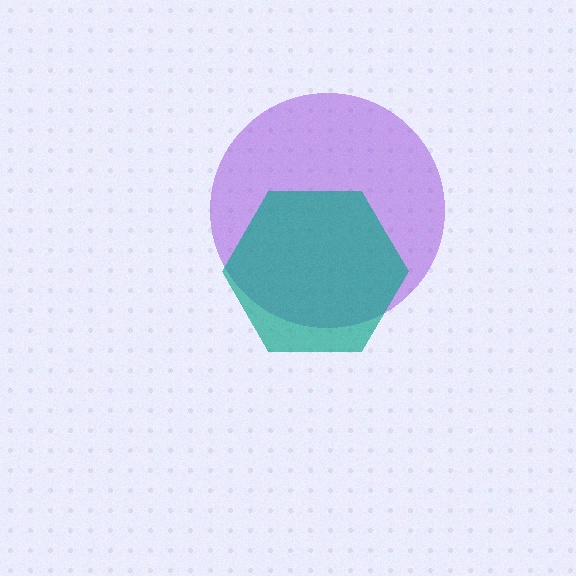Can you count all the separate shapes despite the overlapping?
Yes, there are 2 separate shapes.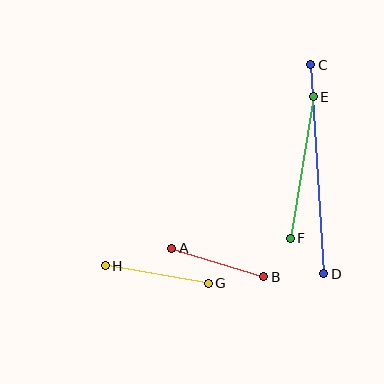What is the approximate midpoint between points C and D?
The midpoint is at approximately (317, 169) pixels.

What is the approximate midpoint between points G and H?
The midpoint is at approximately (157, 274) pixels.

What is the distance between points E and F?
The distance is approximately 144 pixels.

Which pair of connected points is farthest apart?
Points C and D are farthest apart.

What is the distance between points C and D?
The distance is approximately 209 pixels.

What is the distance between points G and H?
The distance is approximately 104 pixels.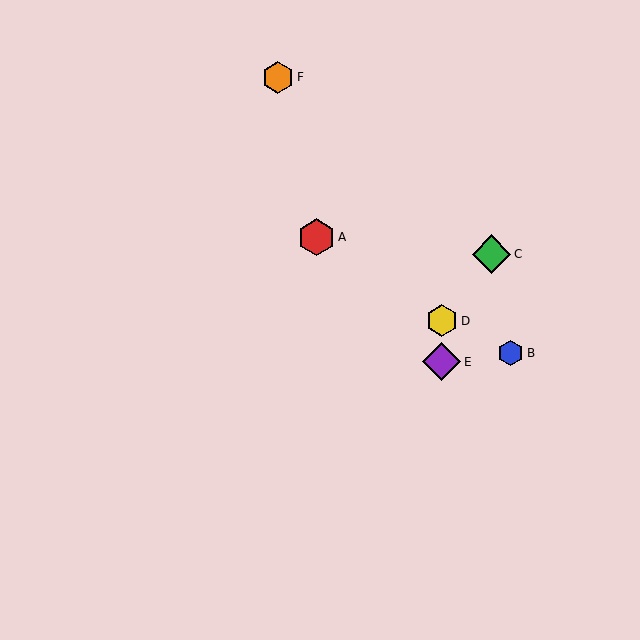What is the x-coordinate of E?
Object E is at x≈442.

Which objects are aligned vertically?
Objects D, E are aligned vertically.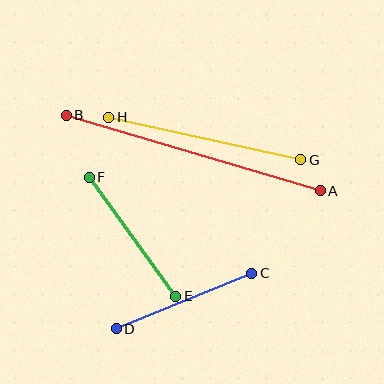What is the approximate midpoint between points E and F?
The midpoint is at approximately (133, 237) pixels.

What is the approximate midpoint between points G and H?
The midpoint is at approximately (205, 138) pixels.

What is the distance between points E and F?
The distance is approximately 147 pixels.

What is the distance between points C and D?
The distance is approximately 147 pixels.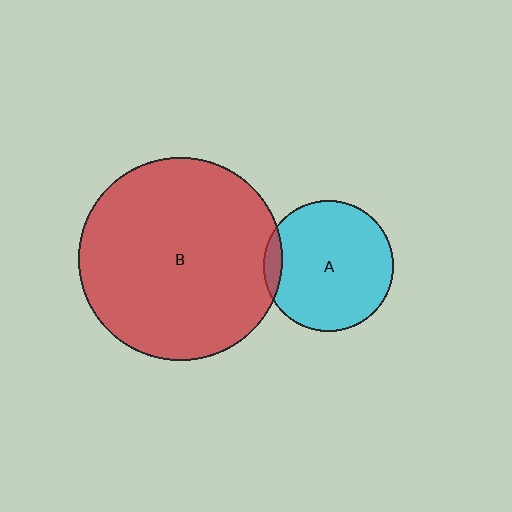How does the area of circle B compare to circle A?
Approximately 2.4 times.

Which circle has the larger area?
Circle B (red).